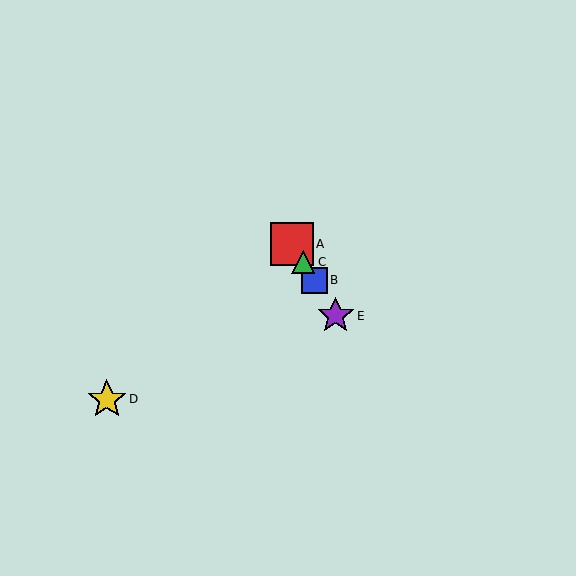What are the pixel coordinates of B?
Object B is at (314, 280).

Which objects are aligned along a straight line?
Objects A, B, C, E are aligned along a straight line.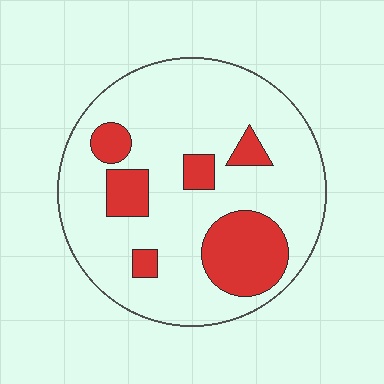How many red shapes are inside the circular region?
6.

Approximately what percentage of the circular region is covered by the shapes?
Approximately 20%.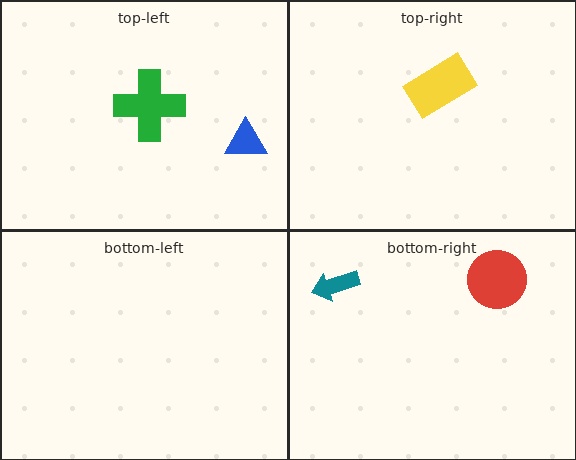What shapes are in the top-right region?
The yellow rectangle.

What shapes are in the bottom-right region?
The red circle, the teal arrow.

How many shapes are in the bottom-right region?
2.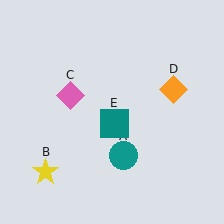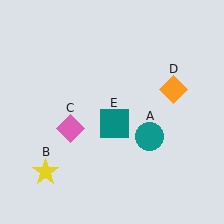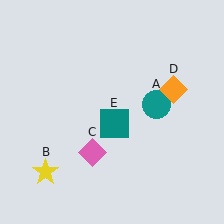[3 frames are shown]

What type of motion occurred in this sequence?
The teal circle (object A), pink diamond (object C) rotated counterclockwise around the center of the scene.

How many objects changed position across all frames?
2 objects changed position: teal circle (object A), pink diamond (object C).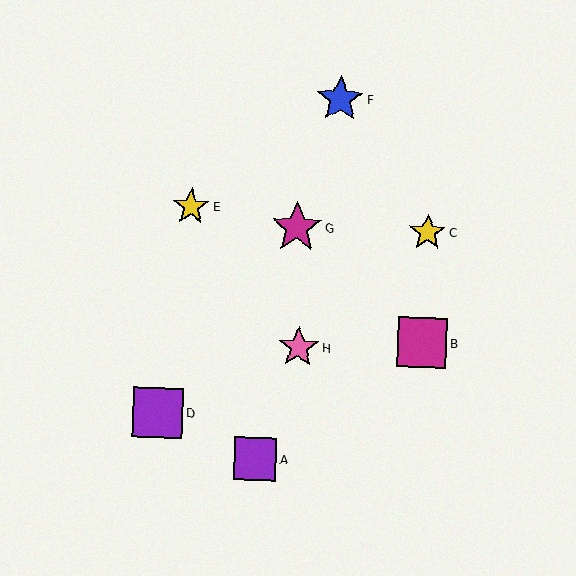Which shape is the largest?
The magenta star (labeled G) is the largest.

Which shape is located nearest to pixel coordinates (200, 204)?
The yellow star (labeled E) at (191, 207) is nearest to that location.